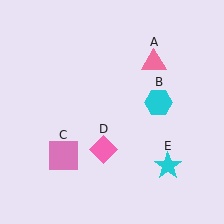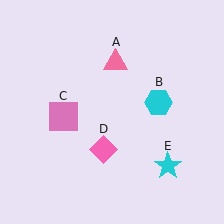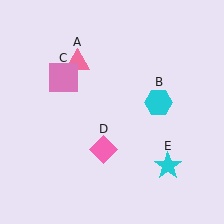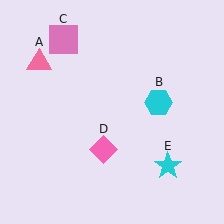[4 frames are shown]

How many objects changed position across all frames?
2 objects changed position: pink triangle (object A), pink square (object C).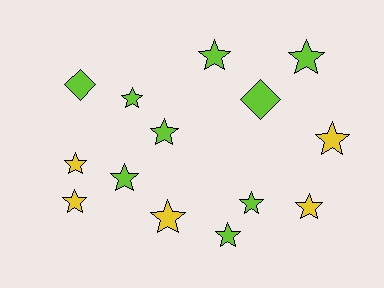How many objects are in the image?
There are 14 objects.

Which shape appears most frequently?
Star, with 12 objects.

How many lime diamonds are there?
There are 2 lime diamonds.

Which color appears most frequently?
Lime, with 9 objects.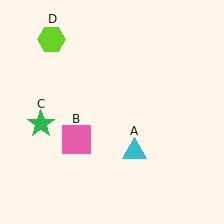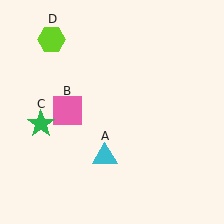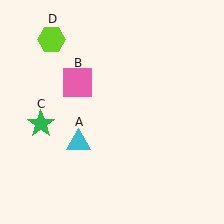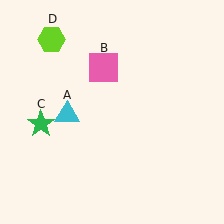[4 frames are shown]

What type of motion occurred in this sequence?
The cyan triangle (object A), pink square (object B) rotated clockwise around the center of the scene.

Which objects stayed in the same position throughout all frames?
Green star (object C) and lime hexagon (object D) remained stationary.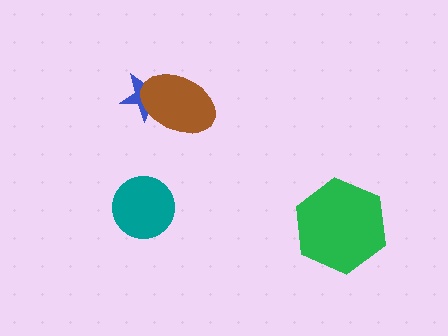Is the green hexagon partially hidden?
No, no other shape covers it.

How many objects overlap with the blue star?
1 object overlaps with the blue star.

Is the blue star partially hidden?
Yes, it is partially covered by another shape.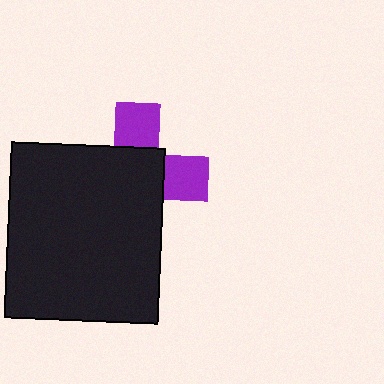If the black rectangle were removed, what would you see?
You would see the complete purple cross.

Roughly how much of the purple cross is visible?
A small part of it is visible (roughly 36%).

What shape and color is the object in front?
The object in front is a black rectangle.